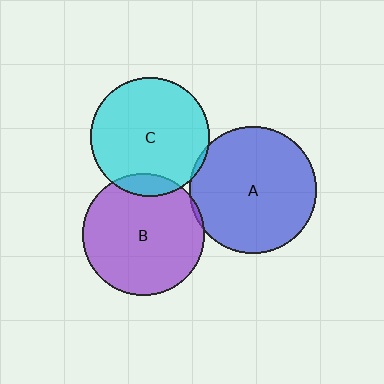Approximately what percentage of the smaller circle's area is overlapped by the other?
Approximately 10%.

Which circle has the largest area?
Circle A (blue).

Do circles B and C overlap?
Yes.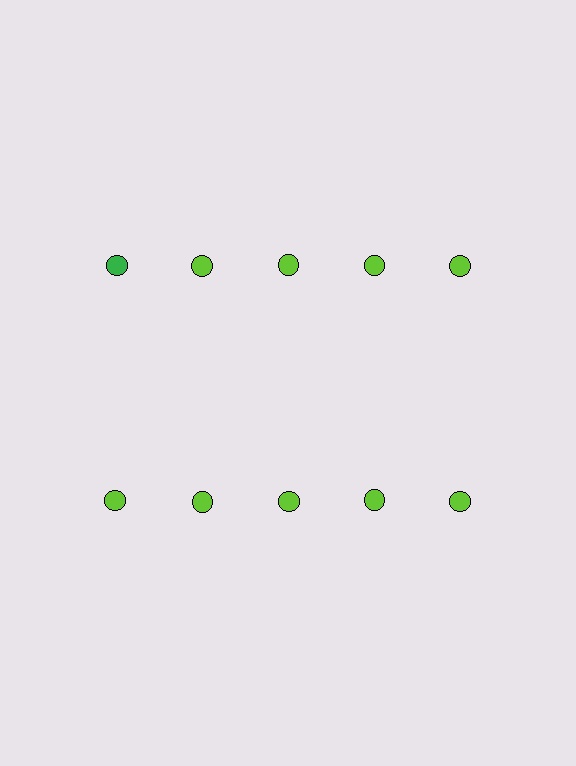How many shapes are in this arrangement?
There are 10 shapes arranged in a grid pattern.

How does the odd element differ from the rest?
It has a different color: green instead of lime.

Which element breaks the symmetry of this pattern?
The green circle in the top row, leftmost column breaks the symmetry. All other shapes are lime circles.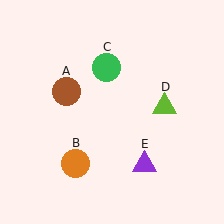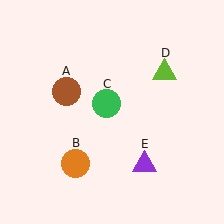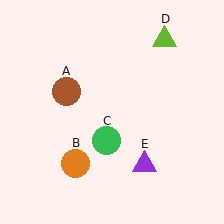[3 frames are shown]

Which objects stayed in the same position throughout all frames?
Brown circle (object A) and orange circle (object B) and purple triangle (object E) remained stationary.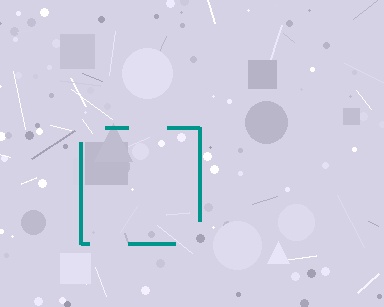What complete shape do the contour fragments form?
The contour fragments form a square.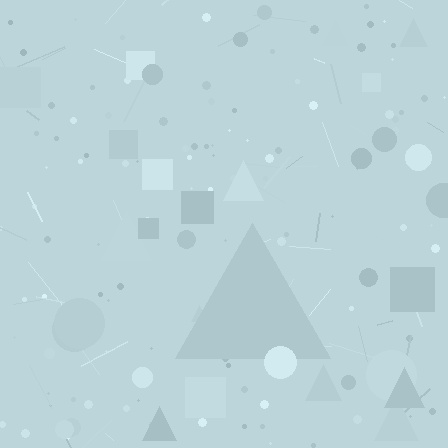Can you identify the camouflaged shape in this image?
The camouflaged shape is a triangle.